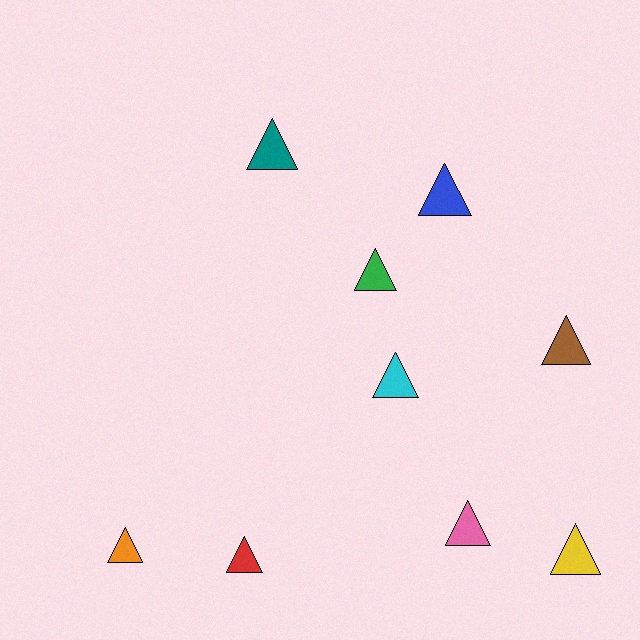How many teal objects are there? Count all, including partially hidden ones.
There is 1 teal object.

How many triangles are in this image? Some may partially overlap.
There are 9 triangles.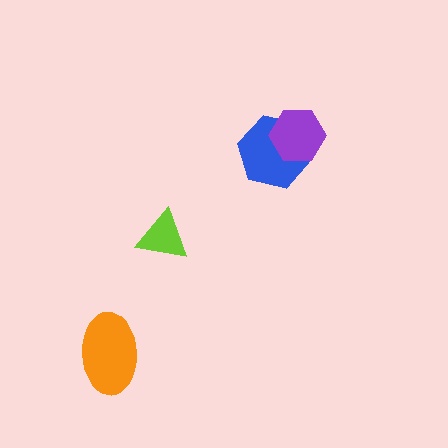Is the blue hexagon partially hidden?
Yes, it is partially covered by another shape.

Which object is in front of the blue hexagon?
The purple hexagon is in front of the blue hexagon.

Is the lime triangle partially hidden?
No, no other shape covers it.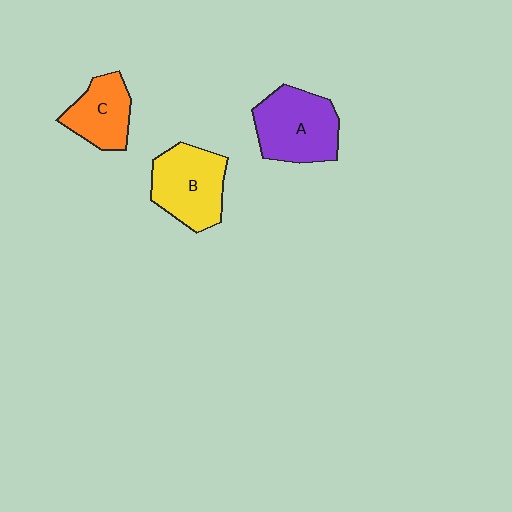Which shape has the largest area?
Shape A (purple).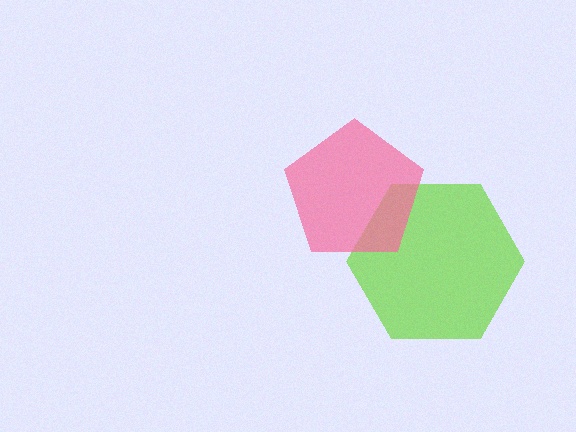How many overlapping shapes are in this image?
There are 2 overlapping shapes in the image.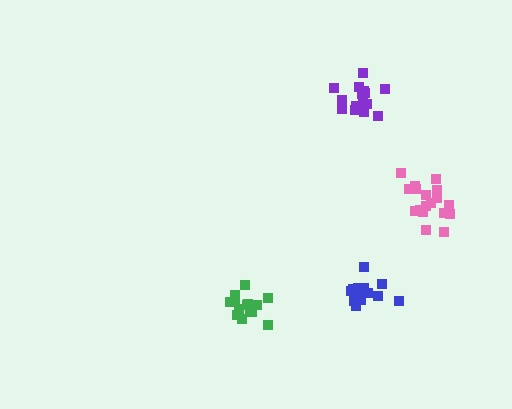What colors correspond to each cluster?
The clusters are colored: purple, green, blue, pink.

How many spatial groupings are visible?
There are 4 spatial groupings.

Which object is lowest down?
The green cluster is bottommost.